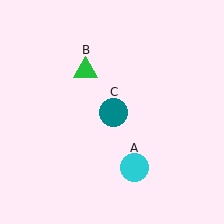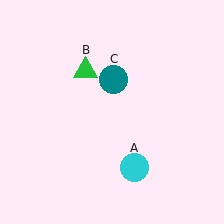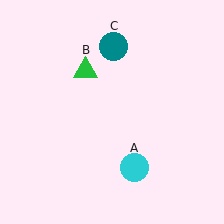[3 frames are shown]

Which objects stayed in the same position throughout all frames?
Cyan circle (object A) and green triangle (object B) remained stationary.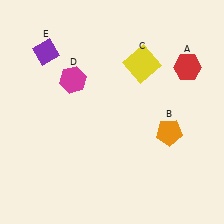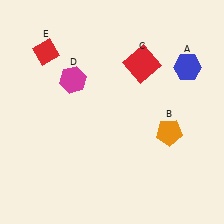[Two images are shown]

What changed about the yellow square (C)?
In Image 1, C is yellow. In Image 2, it changed to red.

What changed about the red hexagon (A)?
In Image 1, A is red. In Image 2, it changed to blue.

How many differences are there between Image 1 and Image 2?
There are 3 differences between the two images.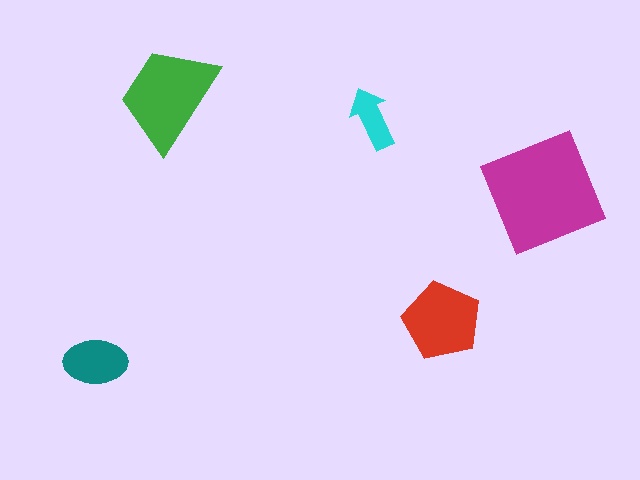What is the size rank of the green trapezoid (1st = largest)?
2nd.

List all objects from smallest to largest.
The cyan arrow, the teal ellipse, the red pentagon, the green trapezoid, the magenta square.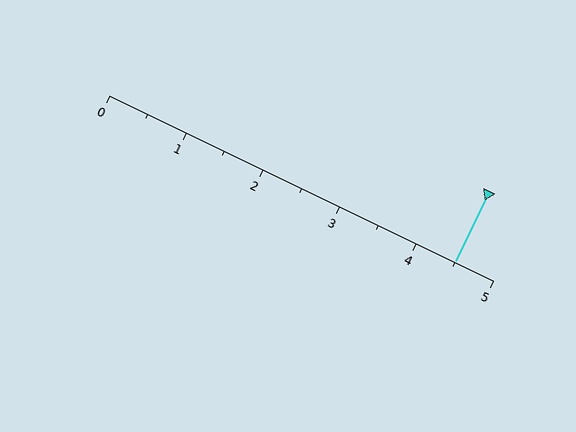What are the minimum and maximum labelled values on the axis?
The axis runs from 0 to 5.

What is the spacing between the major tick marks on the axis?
The major ticks are spaced 1 apart.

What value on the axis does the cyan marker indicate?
The marker indicates approximately 4.5.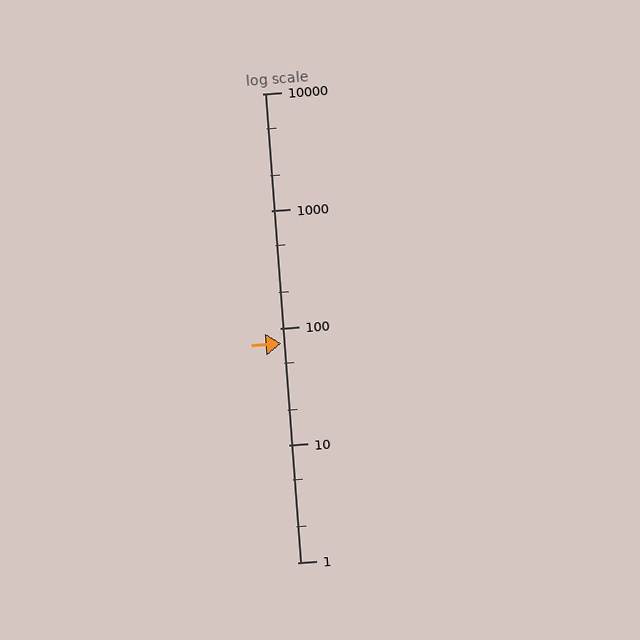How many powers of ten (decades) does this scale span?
The scale spans 4 decades, from 1 to 10000.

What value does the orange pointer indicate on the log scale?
The pointer indicates approximately 74.